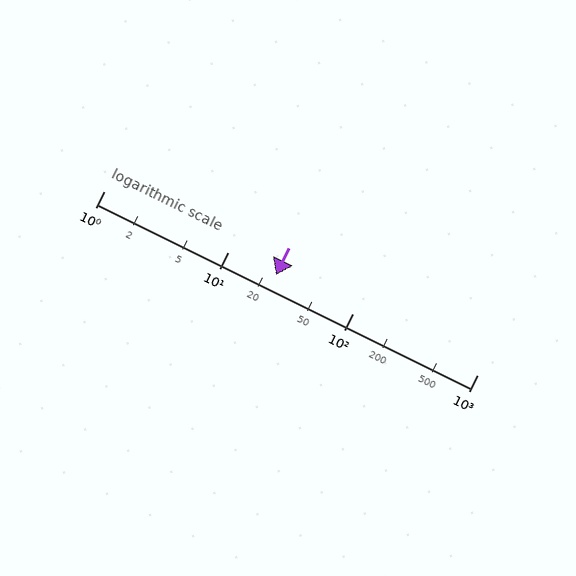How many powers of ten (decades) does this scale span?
The scale spans 3 decades, from 1 to 1000.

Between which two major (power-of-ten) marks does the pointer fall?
The pointer is between 10 and 100.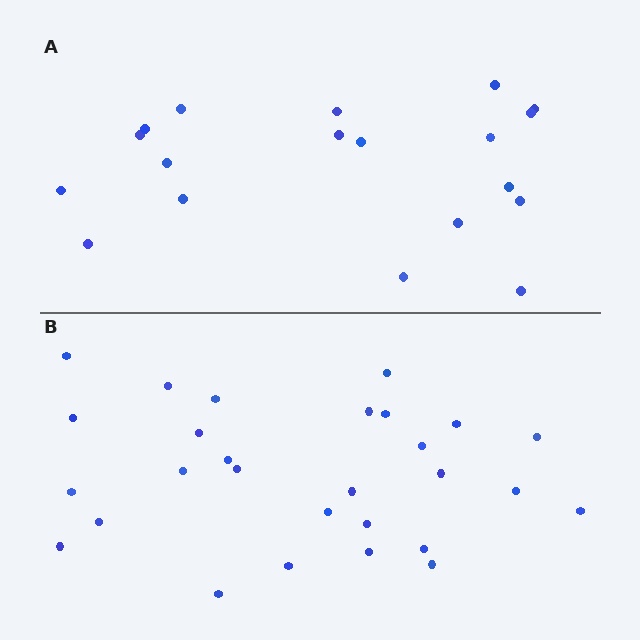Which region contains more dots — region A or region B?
Region B (the bottom region) has more dots.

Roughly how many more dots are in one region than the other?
Region B has roughly 8 or so more dots than region A.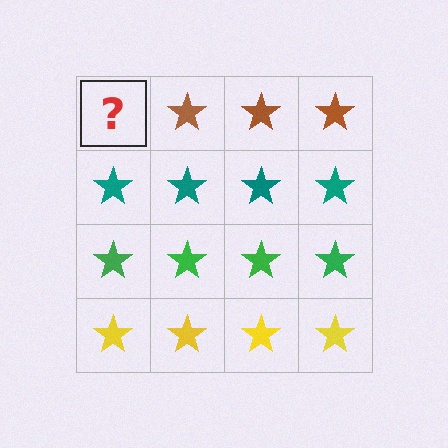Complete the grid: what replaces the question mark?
The question mark should be replaced with a brown star.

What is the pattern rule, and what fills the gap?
The rule is that each row has a consistent color. The gap should be filled with a brown star.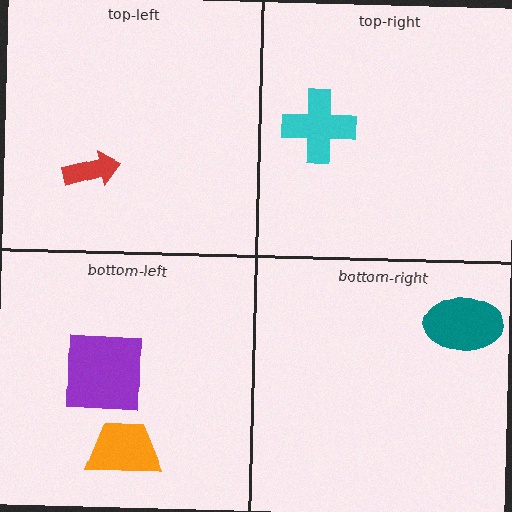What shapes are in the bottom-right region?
The teal ellipse.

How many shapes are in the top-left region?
1.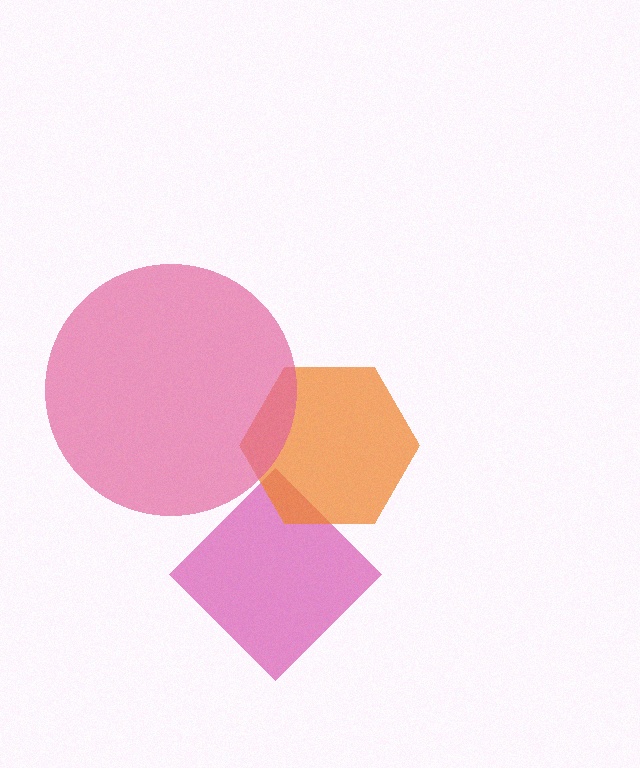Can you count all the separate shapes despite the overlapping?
Yes, there are 3 separate shapes.